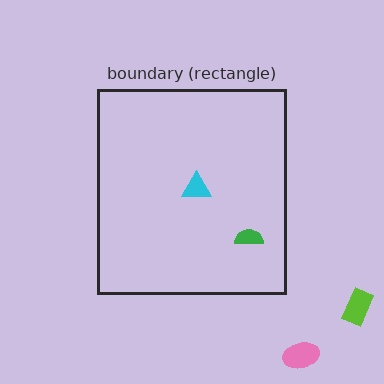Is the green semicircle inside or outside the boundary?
Inside.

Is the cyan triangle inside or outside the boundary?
Inside.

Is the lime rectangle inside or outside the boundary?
Outside.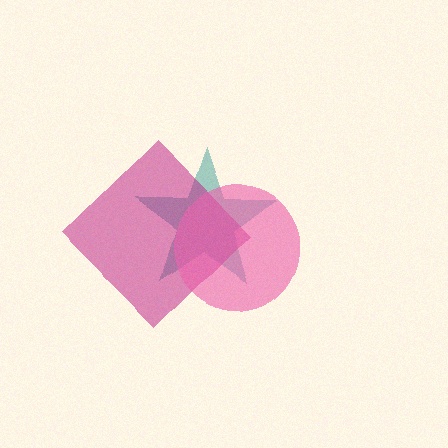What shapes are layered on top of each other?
The layered shapes are: a teal star, a magenta diamond, a pink circle.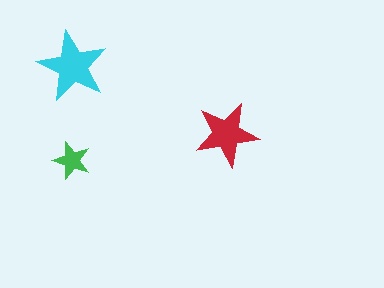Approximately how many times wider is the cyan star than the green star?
About 2 times wider.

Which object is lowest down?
The green star is bottommost.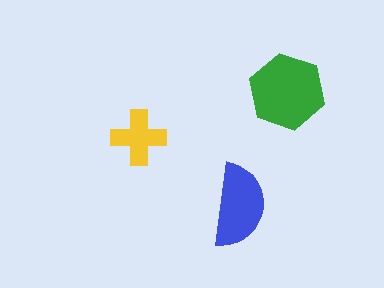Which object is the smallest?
The yellow cross.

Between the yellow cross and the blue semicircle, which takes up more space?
The blue semicircle.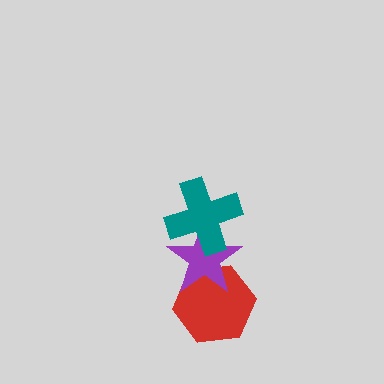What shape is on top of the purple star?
The teal cross is on top of the purple star.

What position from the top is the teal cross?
The teal cross is 1st from the top.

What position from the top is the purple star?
The purple star is 2nd from the top.